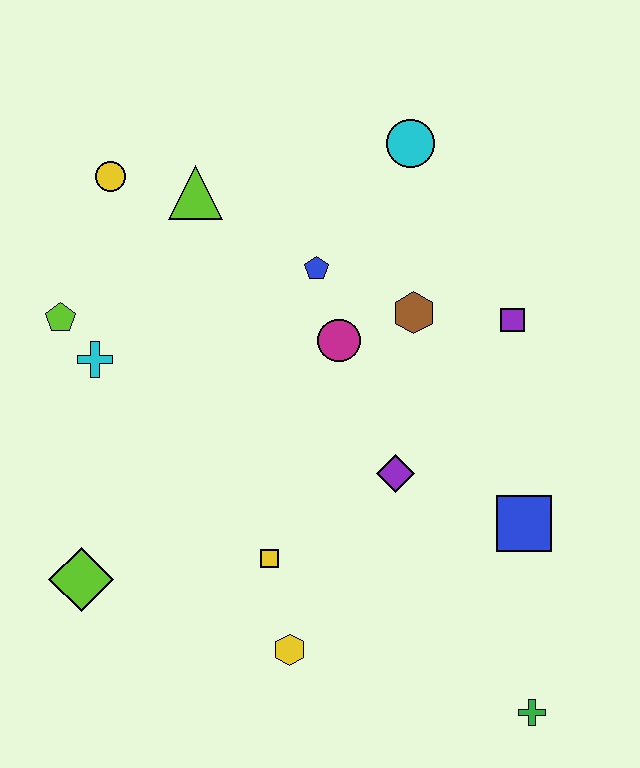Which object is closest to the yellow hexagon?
The yellow square is closest to the yellow hexagon.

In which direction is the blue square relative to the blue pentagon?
The blue square is below the blue pentagon.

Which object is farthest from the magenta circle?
The green cross is farthest from the magenta circle.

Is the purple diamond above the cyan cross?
No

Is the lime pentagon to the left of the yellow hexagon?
Yes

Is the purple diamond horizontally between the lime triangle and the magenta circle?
No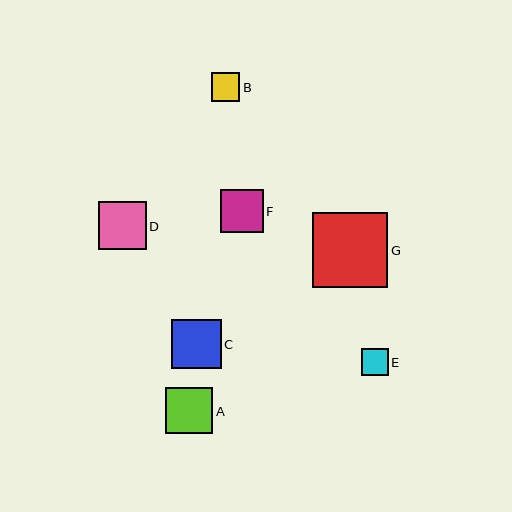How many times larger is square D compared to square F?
Square D is approximately 1.1 times the size of square F.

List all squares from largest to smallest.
From largest to smallest: G, C, D, A, F, B, E.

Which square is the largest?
Square G is the largest with a size of approximately 75 pixels.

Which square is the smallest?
Square E is the smallest with a size of approximately 27 pixels.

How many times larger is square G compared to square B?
Square G is approximately 2.6 times the size of square B.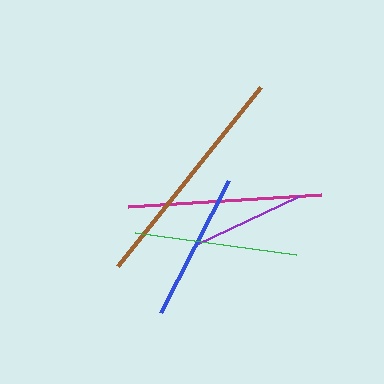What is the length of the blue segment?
The blue segment is approximately 149 pixels long.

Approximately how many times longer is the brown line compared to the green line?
The brown line is approximately 1.4 times the length of the green line.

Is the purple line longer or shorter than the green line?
The green line is longer than the purple line.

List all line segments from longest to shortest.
From longest to shortest: brown, magenta, green, blue, purple.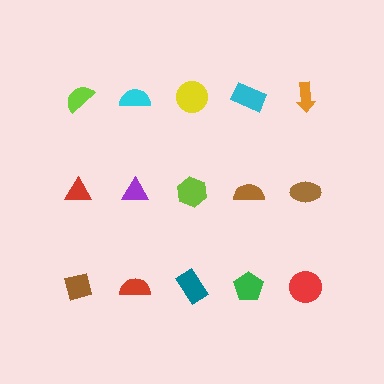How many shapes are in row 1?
5 shapes.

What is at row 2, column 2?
A purple triangle.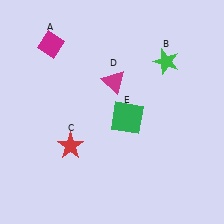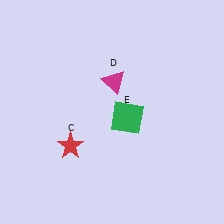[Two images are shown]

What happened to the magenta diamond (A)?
The magenta diamond (A) was removed in Image 2. It was in the top-left area of Image 1.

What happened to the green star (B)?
The green star (B) was removed in Image 2. It was in the top-right area of Image 1.